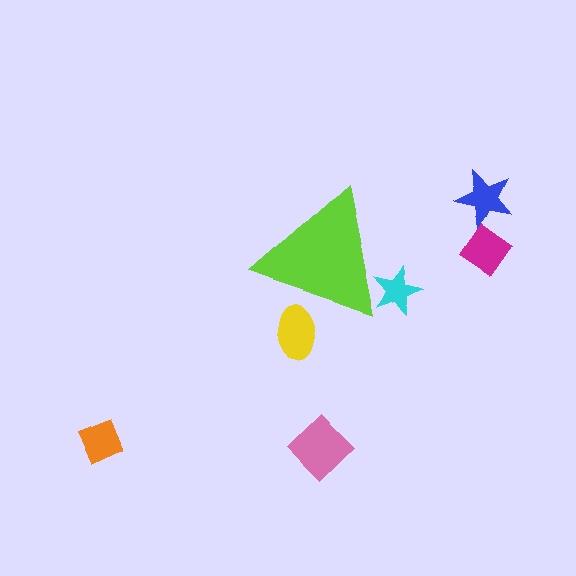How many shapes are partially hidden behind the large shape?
2 shapes are partially hidden.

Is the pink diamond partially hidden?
No, the pink diamond is fully visible.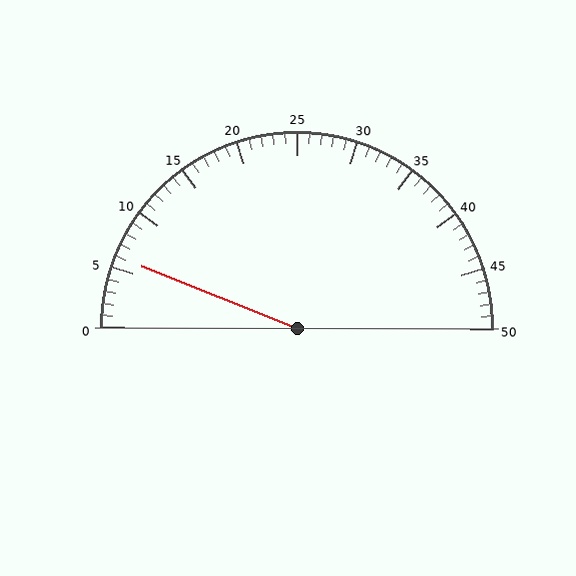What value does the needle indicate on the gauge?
The needle indicates approximately 6.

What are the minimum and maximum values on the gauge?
The gauge ranges from 0 to 50.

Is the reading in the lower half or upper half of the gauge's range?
The reading is in the lower half of the range (0 to 50).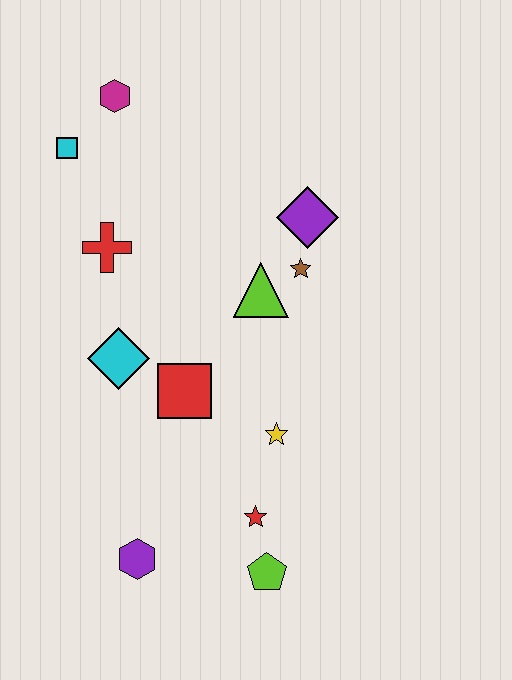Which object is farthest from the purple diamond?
The purple hexagon is farthest from the purple diamond.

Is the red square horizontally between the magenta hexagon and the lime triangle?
Yes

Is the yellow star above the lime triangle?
No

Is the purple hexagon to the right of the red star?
No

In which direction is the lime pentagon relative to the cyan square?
The lime pentagon is below the cyan square.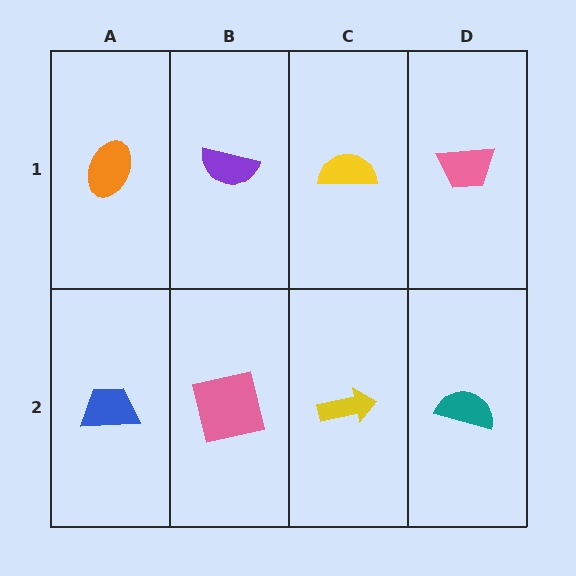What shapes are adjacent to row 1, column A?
A blue trapezoid (row 2, column A), a purple semicircle (row 1, column B).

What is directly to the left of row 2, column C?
A pink square.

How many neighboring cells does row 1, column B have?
3.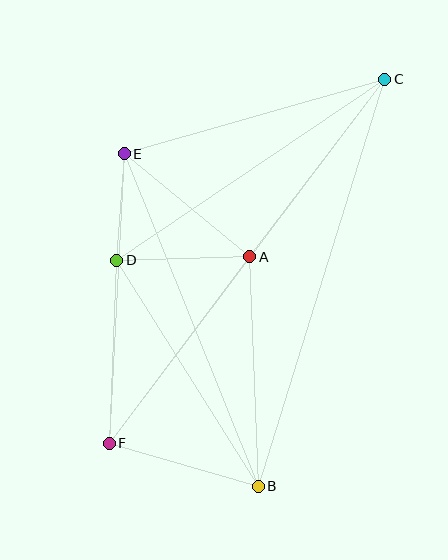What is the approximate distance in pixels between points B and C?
The distance between B and C is approximately 426 pixels.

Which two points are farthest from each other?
Points C and F are farthest from each other.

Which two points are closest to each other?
Points D and E are closest to each other.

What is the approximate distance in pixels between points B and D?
The distance between B and D is approximately 267 pixels.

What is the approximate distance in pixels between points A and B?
The distance between A and B is approximately 230 pixels.